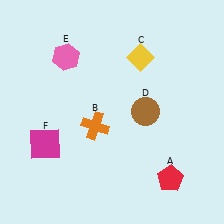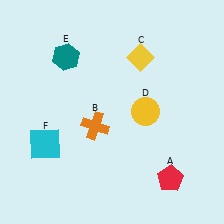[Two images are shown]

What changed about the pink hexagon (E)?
In Image 1, E is pink. In Image 2, it changed to teal.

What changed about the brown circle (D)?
In Image 1, D is brown. In Image 2, it changed to yellow.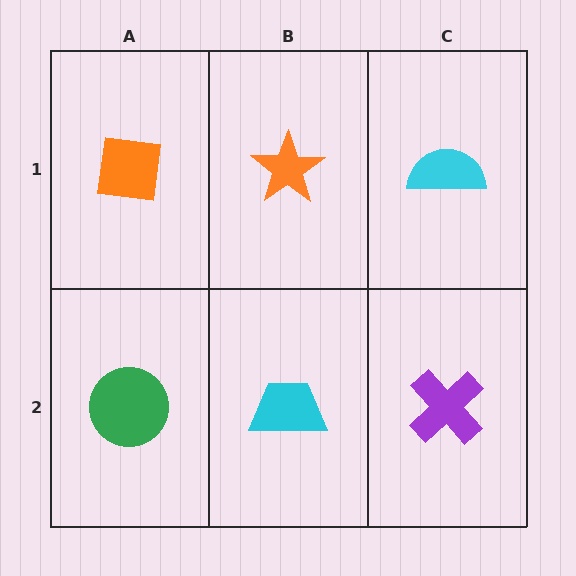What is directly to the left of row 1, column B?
An orange square.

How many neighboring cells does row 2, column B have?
3.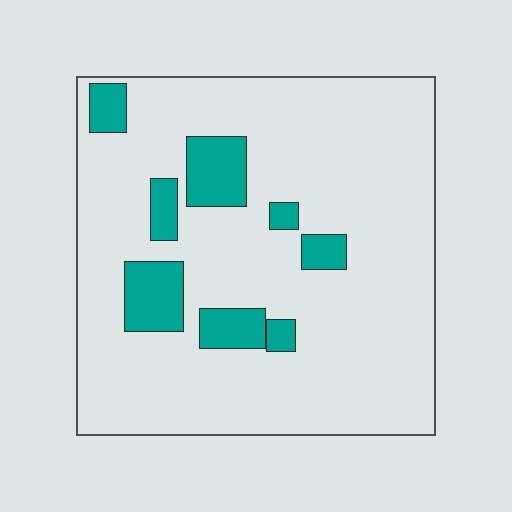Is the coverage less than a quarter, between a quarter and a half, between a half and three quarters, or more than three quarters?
Less than a quarter.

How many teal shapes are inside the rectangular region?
8.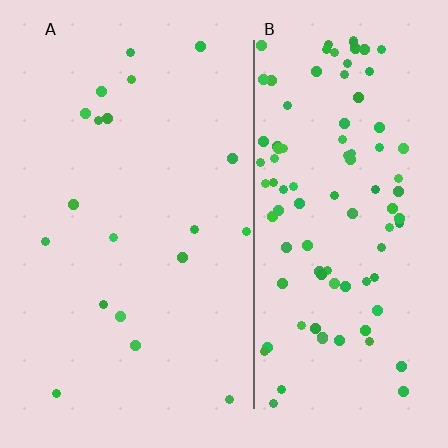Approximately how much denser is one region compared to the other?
Approximately 5.3× — region B over region A.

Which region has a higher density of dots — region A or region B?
B (the right).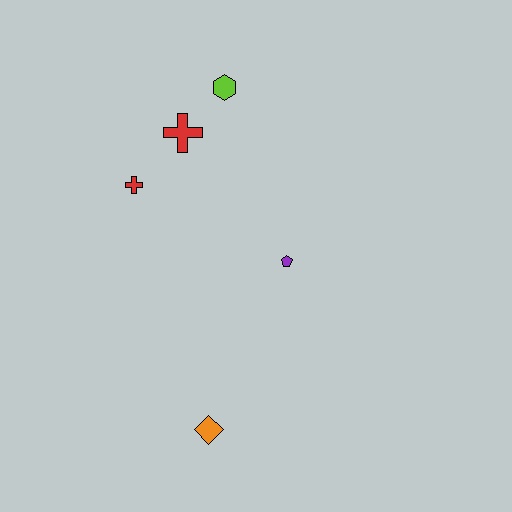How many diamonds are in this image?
There is 1 diamond.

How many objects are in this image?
There are 5 objects.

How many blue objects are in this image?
There are no blue objects.